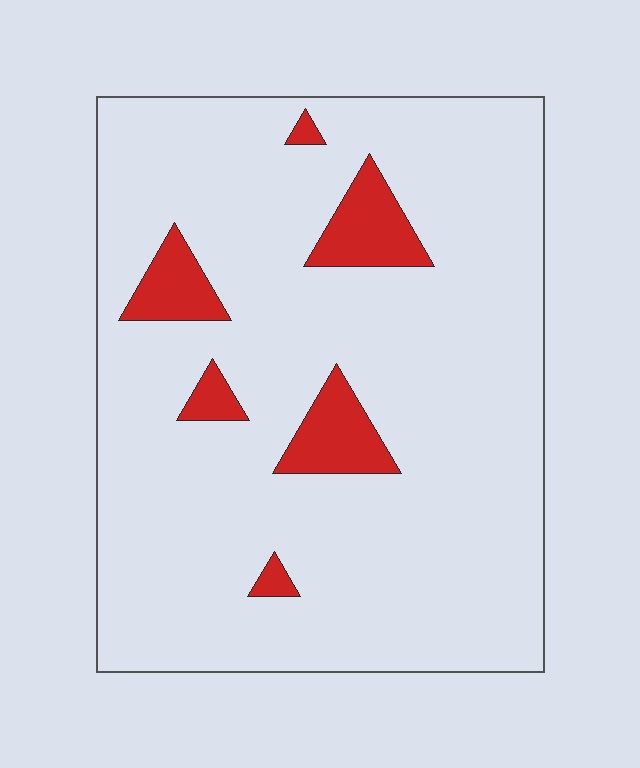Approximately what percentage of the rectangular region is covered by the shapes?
Approximately 10%.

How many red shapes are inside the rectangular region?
6.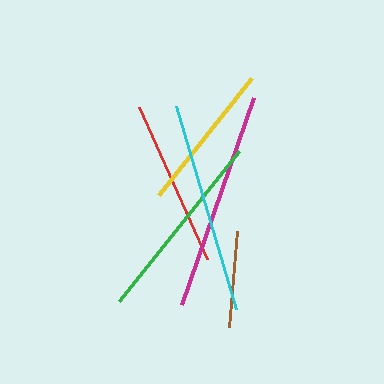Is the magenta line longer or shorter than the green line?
The magenta line is longer than the green line.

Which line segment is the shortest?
The brown line is the shortest at approximately 97 pixels.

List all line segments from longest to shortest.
From longest to shortest: magenta, cyan, green, red, yellow, brown.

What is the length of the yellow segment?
The yellow segment is approximately 150 pixels long.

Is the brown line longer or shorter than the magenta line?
The magenta line is longer than the brown line.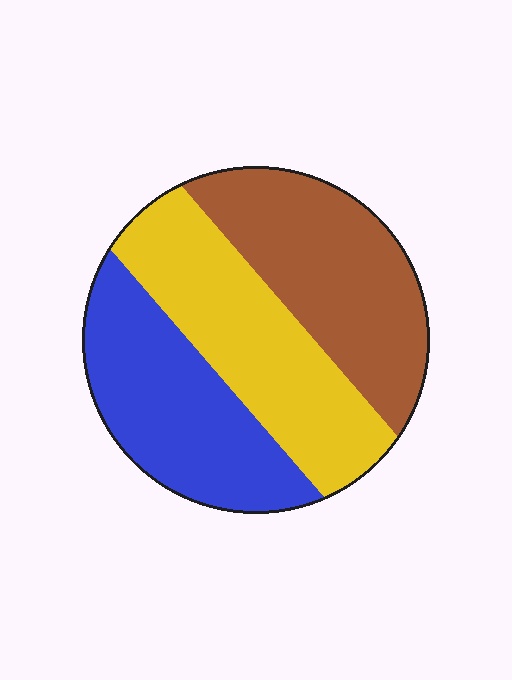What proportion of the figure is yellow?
Yellow covers roughly 35% of the figure.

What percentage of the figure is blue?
Blue covers 32% of the figure.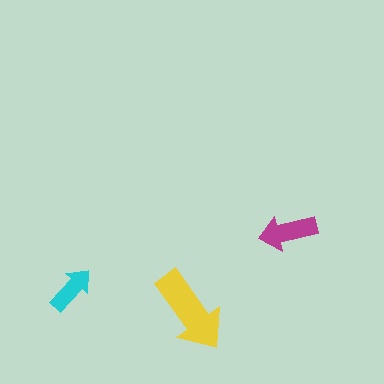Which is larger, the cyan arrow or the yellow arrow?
The yellow one.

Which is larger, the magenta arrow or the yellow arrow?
The yellow one.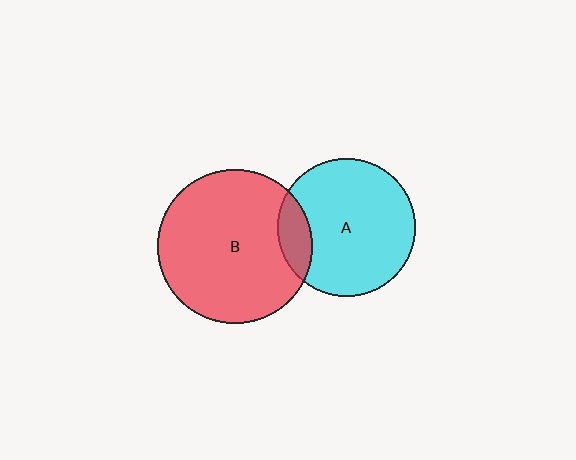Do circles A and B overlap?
Yes.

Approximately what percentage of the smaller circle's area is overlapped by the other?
Approximately 15%.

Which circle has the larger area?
Circle B (red).